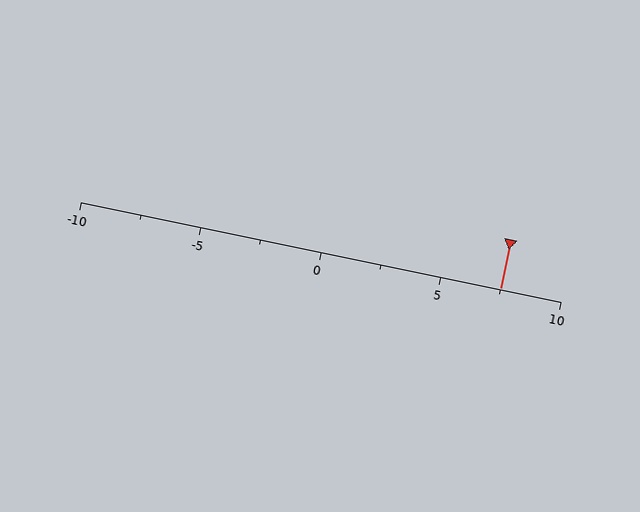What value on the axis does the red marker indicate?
The marker indicates approximately 7.5.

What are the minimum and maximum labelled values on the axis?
The axis runs from -10 to 10.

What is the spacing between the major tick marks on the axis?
The major ticks are spaced 5 apart.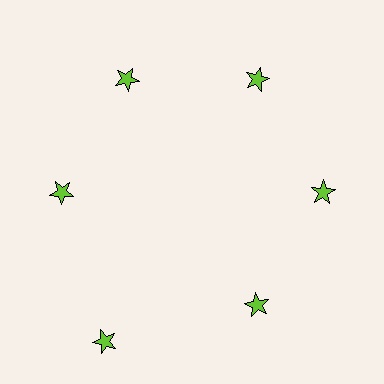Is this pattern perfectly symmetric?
No. The 6 lime stars are arranged in a ring, but one element near the 7 o'clock position is pushed outward from the center, breaking the 6-fold rotational symmetry.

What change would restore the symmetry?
The symmetry would be restored by moving it inward, back onto the ring so that all 6 stars sit at equal angles and equal distance from the center.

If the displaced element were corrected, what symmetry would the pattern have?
It would have 6-fold rotational symmetry — the pattern would map onto itself every 60 degrees.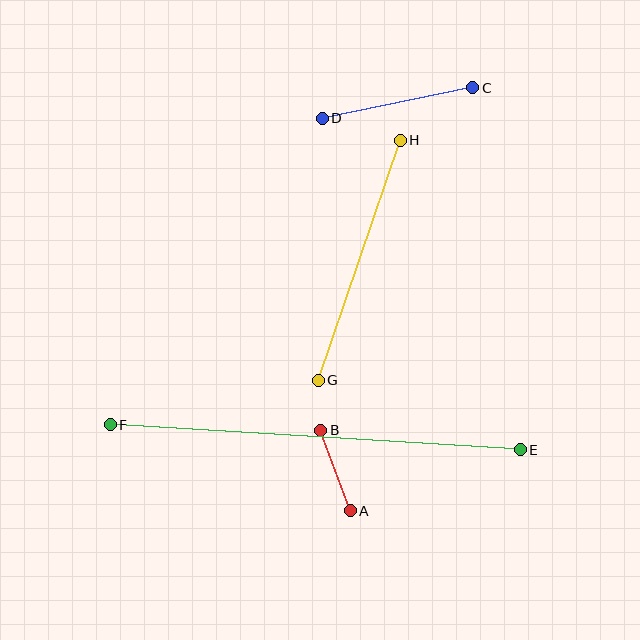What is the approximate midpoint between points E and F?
The midpoint is at approximately (315, 437) pixels.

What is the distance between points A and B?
The distance is approximately 86 pixels.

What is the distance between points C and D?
The distance is approximately 154 pixels.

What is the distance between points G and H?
The distance is approximately 253 pixels.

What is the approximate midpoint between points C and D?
The midpoint is at approximately (398, 103) pixels.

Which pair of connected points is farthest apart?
Points E and F are farthest apart.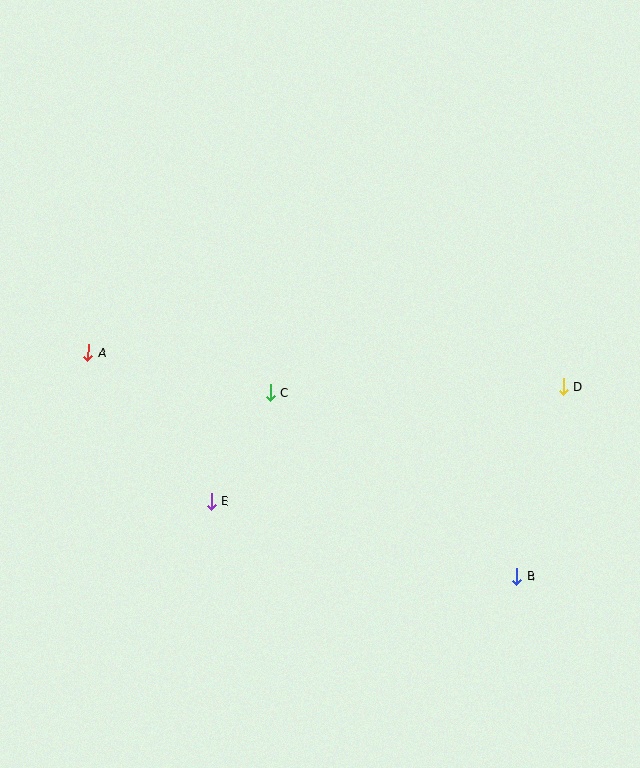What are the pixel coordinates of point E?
Point E is at (211, 502).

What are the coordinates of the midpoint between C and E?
The midpoint between C and E is at (241, 447).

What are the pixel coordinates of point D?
Point D is at (563, 387).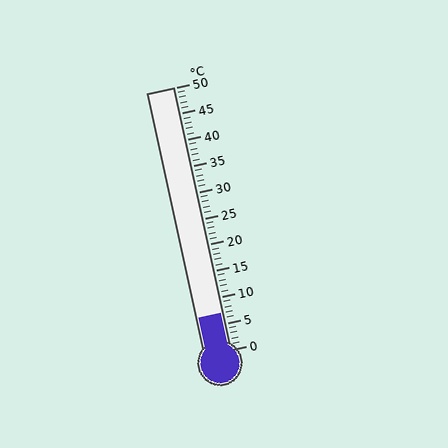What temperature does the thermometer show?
The thermometer shows approximately 7°C.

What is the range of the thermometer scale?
The thermometer scale ranges from 0°C to 50°C.